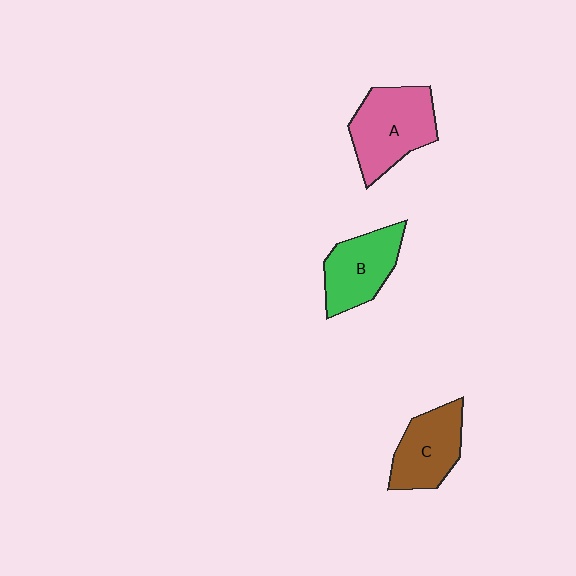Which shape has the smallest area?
Shape C (brown).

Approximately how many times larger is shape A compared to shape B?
Approximately 1.2 times.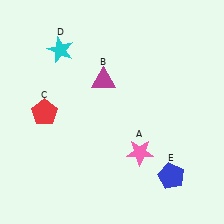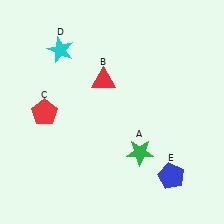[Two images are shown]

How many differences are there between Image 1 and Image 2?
There are 2 differences between the two images.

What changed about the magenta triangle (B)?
In Image 1, B is magenta. In Image 2, it changed to red.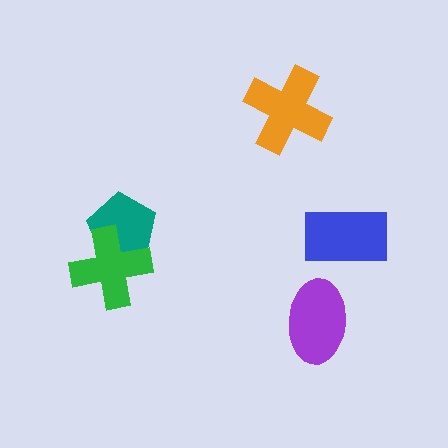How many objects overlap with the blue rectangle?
0 objects overlap with the blue rectangle.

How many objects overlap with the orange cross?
0 objects overlap with the orange cross.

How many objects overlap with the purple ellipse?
0 objects overlap with the purple ellipse.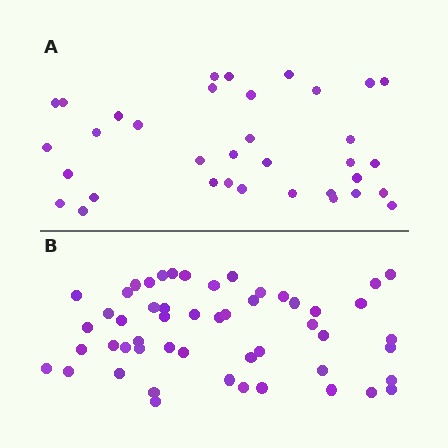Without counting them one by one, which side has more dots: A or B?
Region B (the bottom region) has more dots.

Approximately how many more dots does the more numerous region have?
Region B has approximately 15 more dots than region A.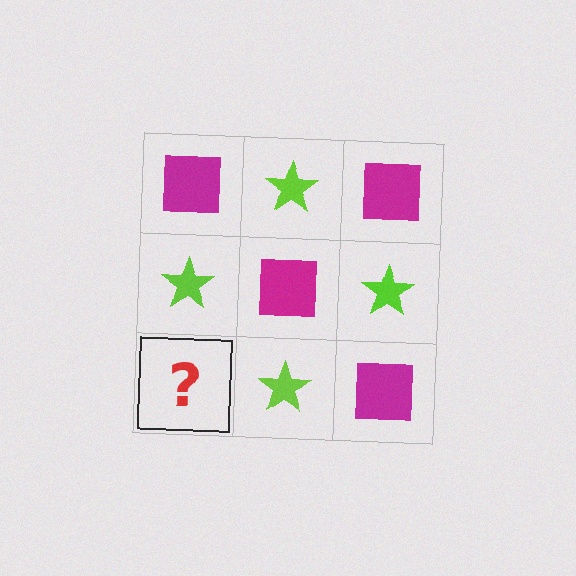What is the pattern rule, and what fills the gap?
The rule is that it alternates magenta square and lime star in a checkerboard pattern. The gap should be filled with a magenta square.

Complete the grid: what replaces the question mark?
The question mark should be replaced with a magenta square.